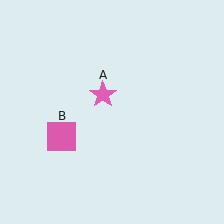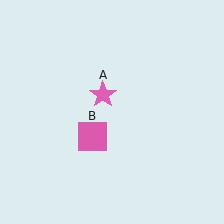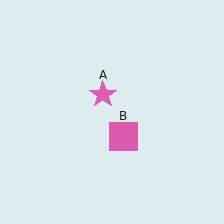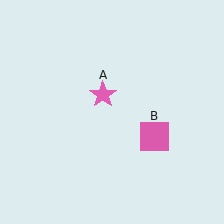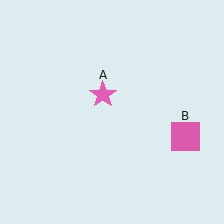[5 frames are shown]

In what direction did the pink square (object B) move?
The pink square (object B) moved right.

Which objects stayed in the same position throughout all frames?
Pink star (object A) remained stationary.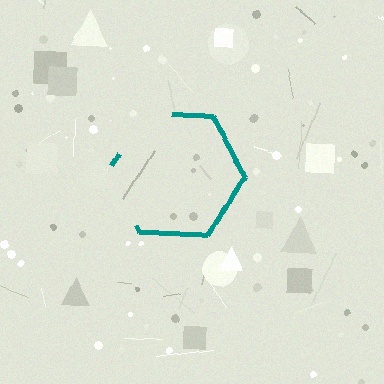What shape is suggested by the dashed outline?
The dashed outline suggests a hexagon.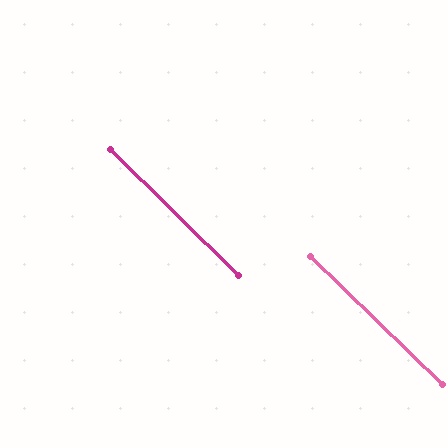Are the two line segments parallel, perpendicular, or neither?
Parallel — their directions differ by only 0.7°.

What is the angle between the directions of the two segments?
Approximately 1 degree.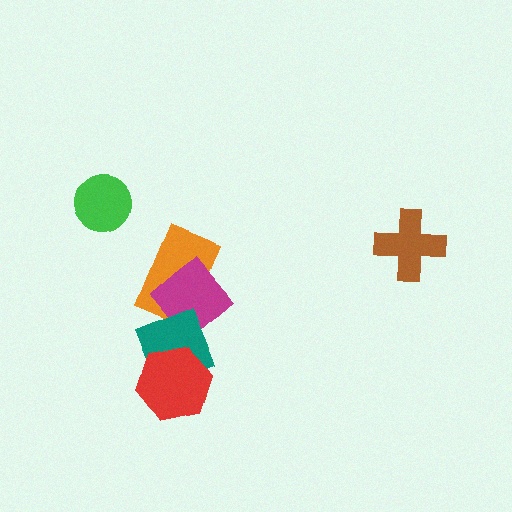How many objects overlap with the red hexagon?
1 object overlaps with the red hexagon.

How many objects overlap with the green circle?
0 objects overlap with the green circle.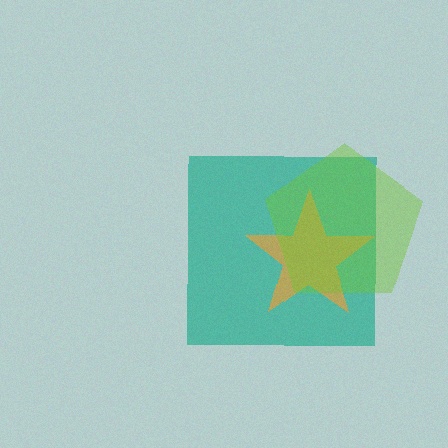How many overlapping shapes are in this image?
There are 3 overlapping shapes in the image.